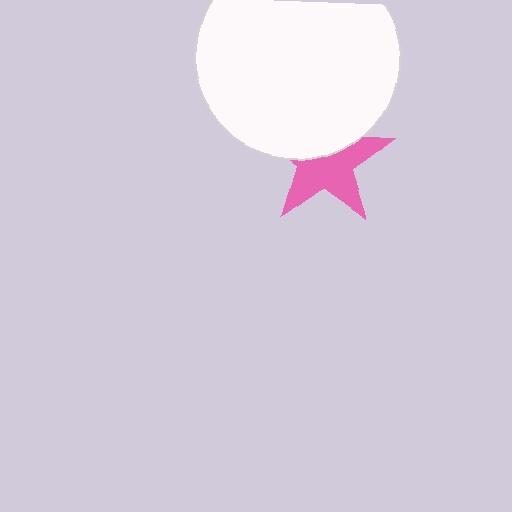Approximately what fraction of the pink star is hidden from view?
Roughly 42% of the pink star is hidden behind the white circle.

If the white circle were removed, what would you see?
You would see the complete pink star.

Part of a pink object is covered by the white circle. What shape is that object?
It is a star.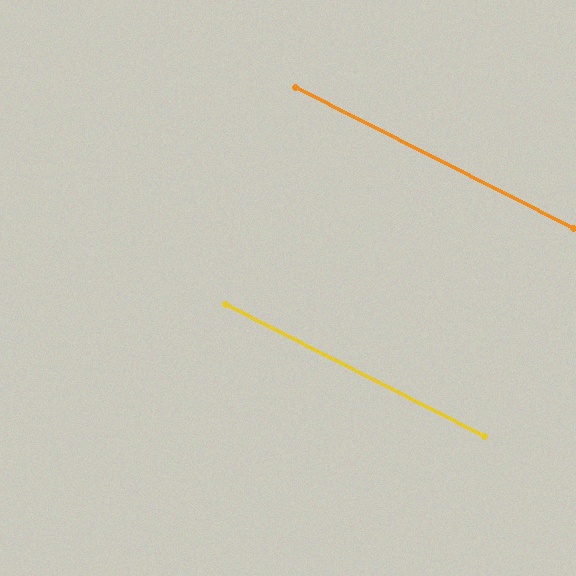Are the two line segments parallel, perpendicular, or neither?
Parallel — their directions differ by only 0.2°.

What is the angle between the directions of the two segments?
Approximately 0 degrees.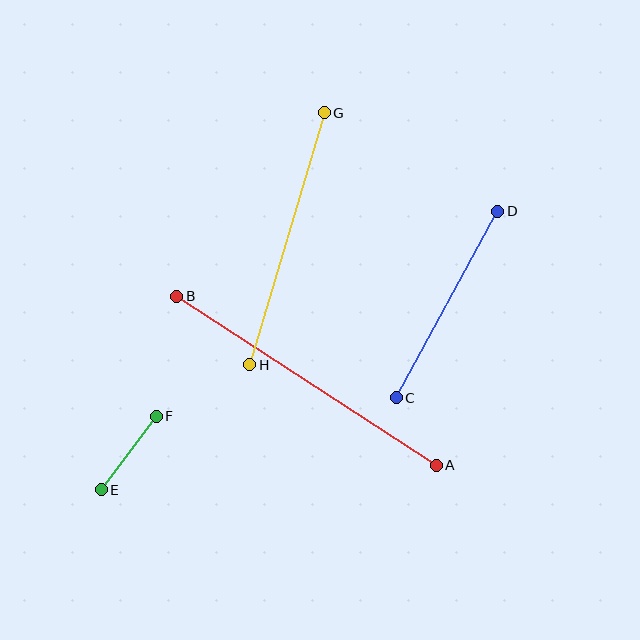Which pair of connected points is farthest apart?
Points A and B are farthest apart.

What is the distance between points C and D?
The distance is approximately 212 pixels.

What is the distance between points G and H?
The distance is approximately 263 pixels.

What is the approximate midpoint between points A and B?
The midpoint is at approximately (306, 381) pixels.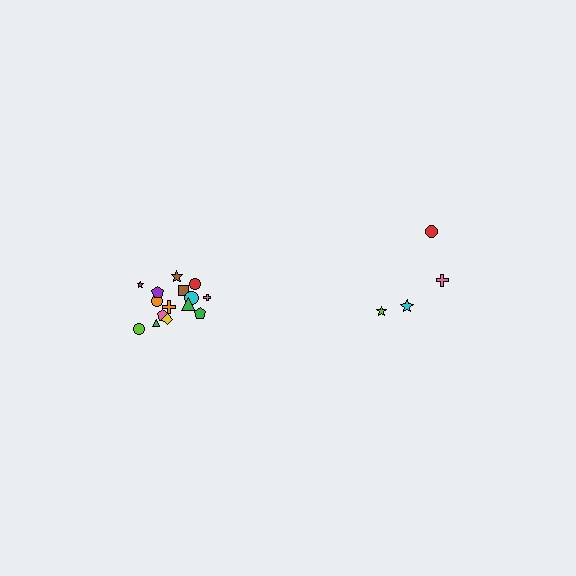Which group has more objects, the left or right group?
The left group.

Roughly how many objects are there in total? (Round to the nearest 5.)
Roughly 20 objects in total.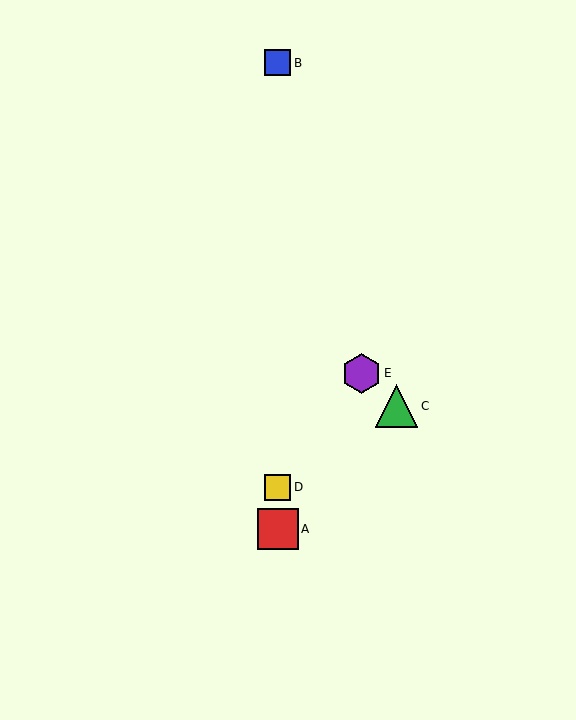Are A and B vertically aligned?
Yes, both are at x≈278.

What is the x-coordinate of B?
Object B is at x≈278.